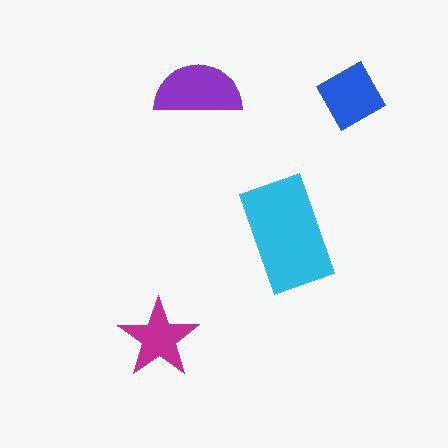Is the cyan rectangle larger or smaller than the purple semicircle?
Larger.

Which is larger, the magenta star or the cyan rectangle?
The cyan rectangle.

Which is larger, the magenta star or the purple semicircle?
The purple semicircle.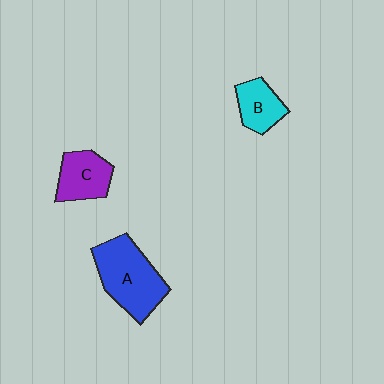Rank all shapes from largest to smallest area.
From largest to smallest: A (blue), C (purple), B (cyan).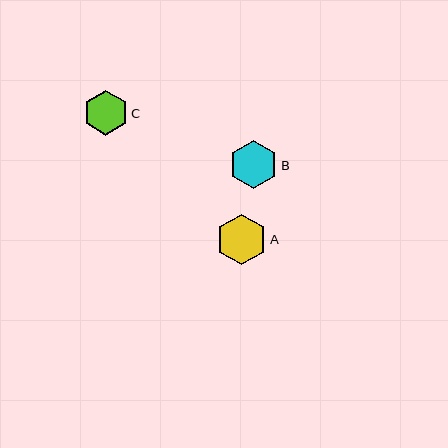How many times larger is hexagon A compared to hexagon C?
Hexagon A is approximately 1.1 times the size of hexagon C.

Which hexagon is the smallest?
Hexagon C is the smallest with a size of approximately 44 pixels.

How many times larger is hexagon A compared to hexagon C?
Hexagon A is approximately 1.1 times the size of hexagon C.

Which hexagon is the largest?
Hexagon A is the largest with a size of approximately 50 pixels.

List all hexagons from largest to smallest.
From largest to smallest: A, B, C.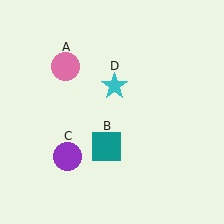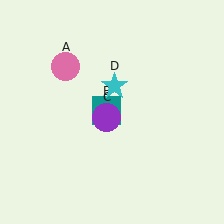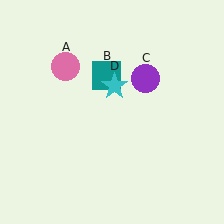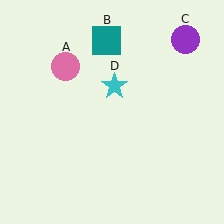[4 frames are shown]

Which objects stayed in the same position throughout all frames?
Pink circle (object A) and cyan star (object D) remained stationary.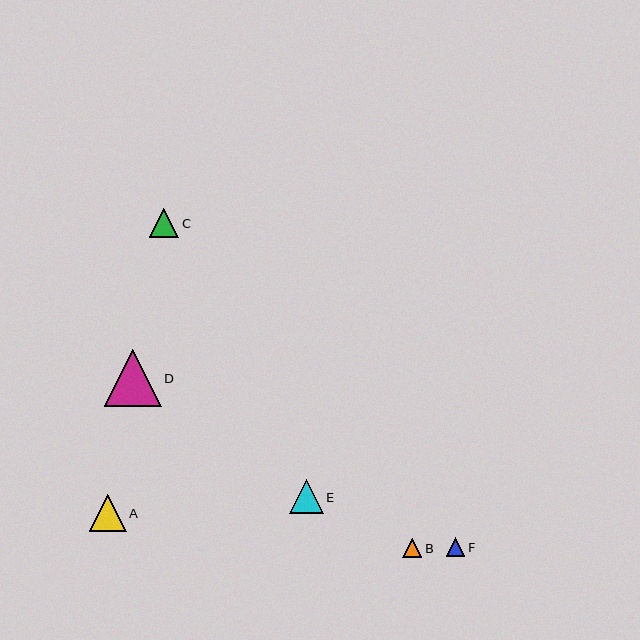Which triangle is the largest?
Triangle D is the largest with a size of approximately 57 pixels.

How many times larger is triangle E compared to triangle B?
Triangle E is approximately 1.7 times the size of triangle B.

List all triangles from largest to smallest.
From largest to smallest: D, A, E, C, B, F.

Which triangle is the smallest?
Triangle F is the smallest with a size of approximately 19 pixels.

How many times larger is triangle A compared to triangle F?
Triangle A is approximately 2.0 times the size of triangle F.